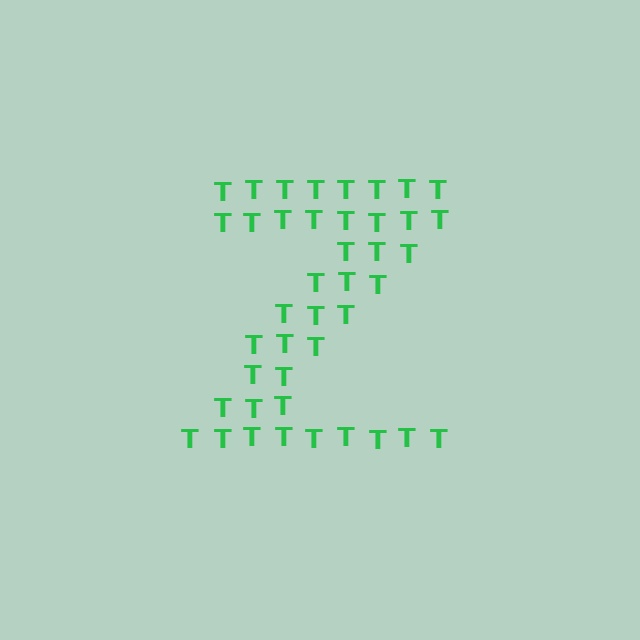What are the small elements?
The small elements are letter T's.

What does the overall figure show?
The overall figure shows the letter Z.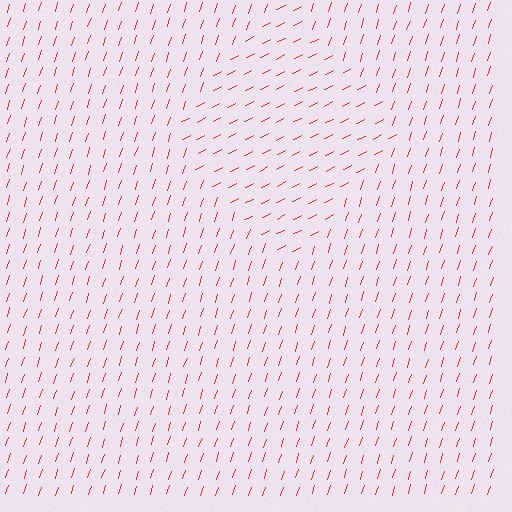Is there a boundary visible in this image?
Yes, there is a texture boundary formed by a change in line orientation.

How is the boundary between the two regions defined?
The boundary is defined purely by a change in line orientation (approximately 45 degrees difference). All lines are the same color and thickness.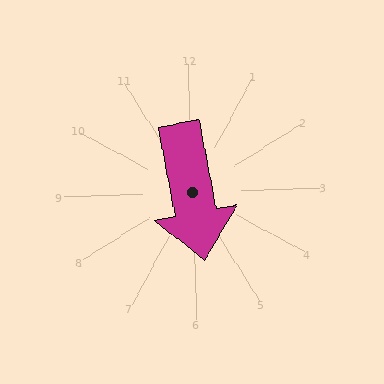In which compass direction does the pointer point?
South.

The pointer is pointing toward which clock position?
Roughly 6 o'clock.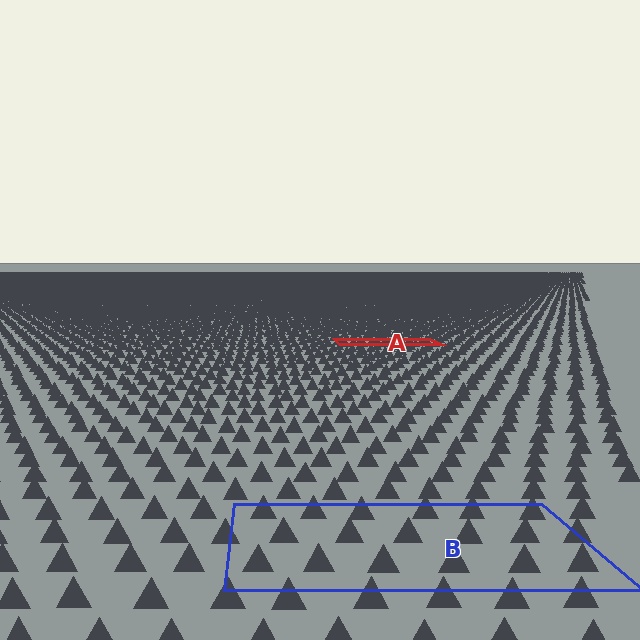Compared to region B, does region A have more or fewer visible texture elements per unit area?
Region A has more texture elements per unit area — they are packed more densely because it is farther away.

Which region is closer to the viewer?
Region B is closer. The texture elements there are larger and more spread out.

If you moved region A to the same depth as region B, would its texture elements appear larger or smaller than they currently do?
They would appear larger. At a closer depth, the same texture elements are projected at a bigger on-screen size.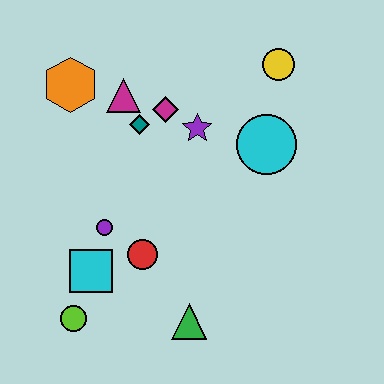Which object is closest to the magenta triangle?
The teal diamond is closest to the magenta triangle.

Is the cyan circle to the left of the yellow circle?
Yes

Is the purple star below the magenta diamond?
Yes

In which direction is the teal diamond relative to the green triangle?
The teal diamond is above the green triangle.